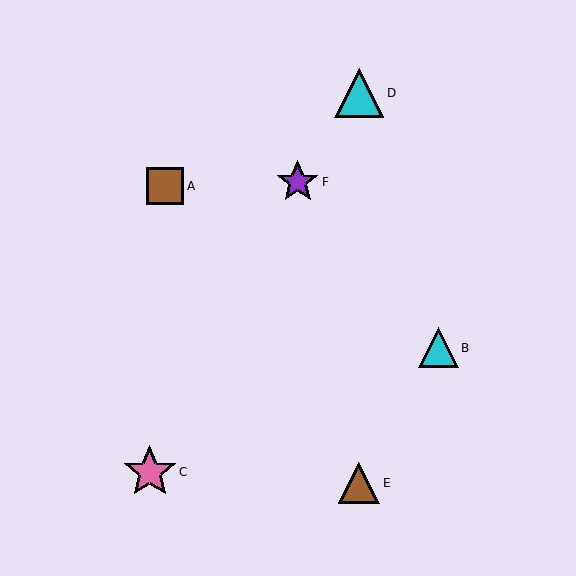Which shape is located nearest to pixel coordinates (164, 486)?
The pink star (labeled C) at (150, 472) is nearest to that location.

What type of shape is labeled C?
Shape C is a pink star.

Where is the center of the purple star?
The center of the purple star is at (298, 182).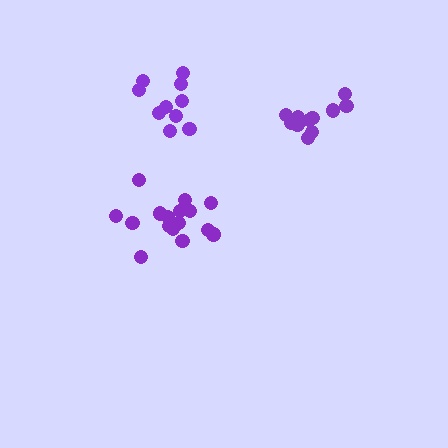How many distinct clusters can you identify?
There are 3 distinct clusters.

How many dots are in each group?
Group 1: 16 dots, Group 2: 11 dots, Group 3: 13 dots (40 total).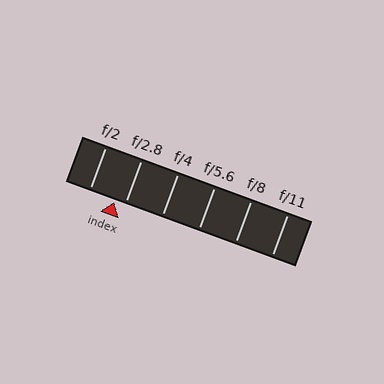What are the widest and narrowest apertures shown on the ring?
The widest aperture shown is f/2 and the narrowest is f/11.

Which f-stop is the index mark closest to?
The index mark is closest to f/2.8.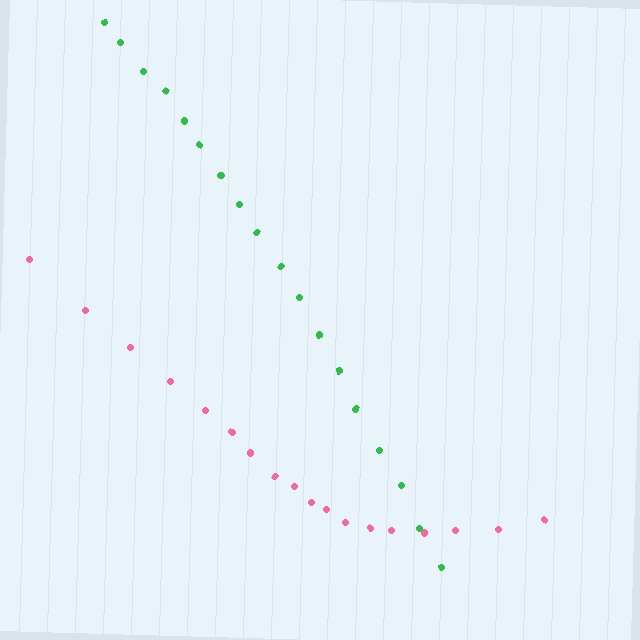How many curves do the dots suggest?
There are 2 distinct paths.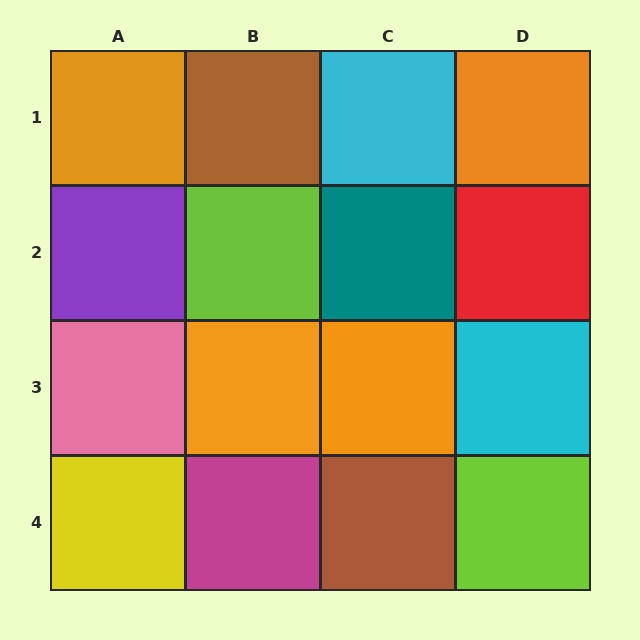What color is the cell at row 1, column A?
Orange.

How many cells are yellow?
1 cell is yellow.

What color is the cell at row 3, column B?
Orange.